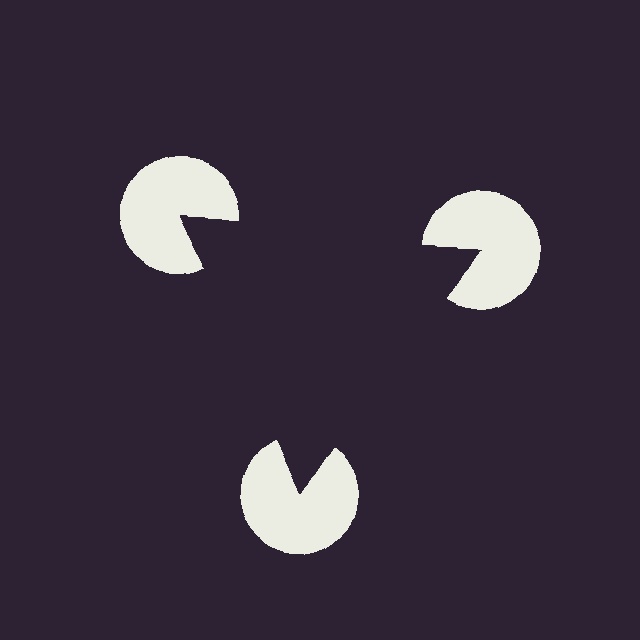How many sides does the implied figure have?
3 sides.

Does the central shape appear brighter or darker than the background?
It typically appears slightly darker than the background, even though no actual brightness change is drawn.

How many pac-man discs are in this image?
There are 3 — one at each vertex of the illusory triangle.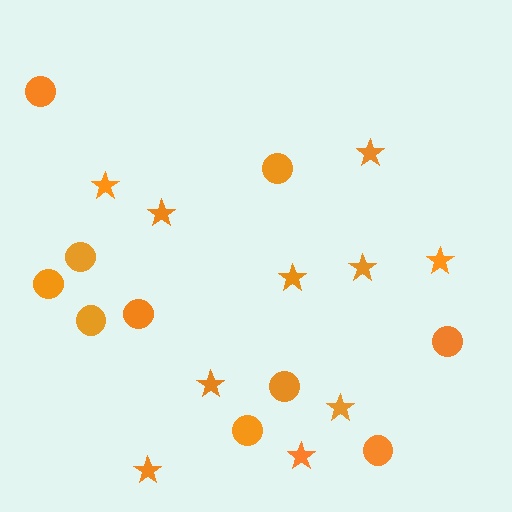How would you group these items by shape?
There are 2 groups: one group of circles (10) and one group of stars (10).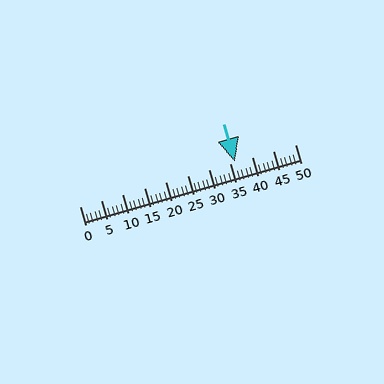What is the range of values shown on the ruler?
The ruler shows values from 0 to 50.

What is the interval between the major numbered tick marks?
The major tick marks are spaced 5 units apart.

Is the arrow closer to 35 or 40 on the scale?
The arrow is closer to 35.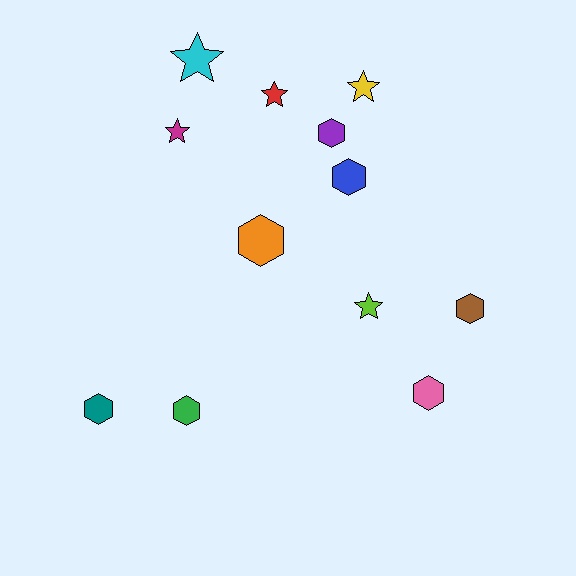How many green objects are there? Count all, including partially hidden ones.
There is 1 green object.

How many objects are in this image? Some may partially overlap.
There are 12 objects.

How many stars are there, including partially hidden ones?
There are 5 stars.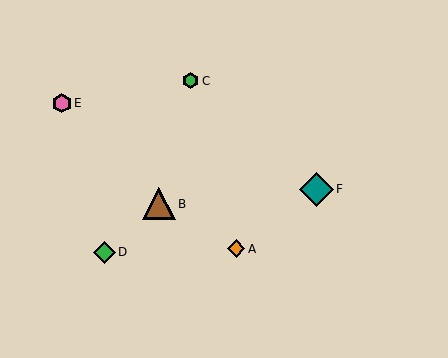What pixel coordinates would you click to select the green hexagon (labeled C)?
Click at (191, 81) to select the green hexagon C.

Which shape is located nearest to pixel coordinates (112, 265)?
The green diamond (labeled D) at (104, 252) is nearest to that location.